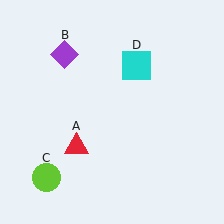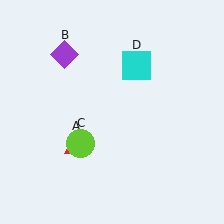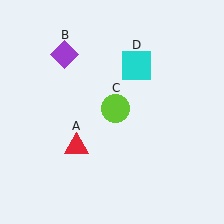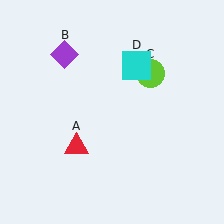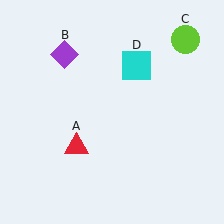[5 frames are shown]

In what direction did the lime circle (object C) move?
The lime circle (object C) moved up and to the right.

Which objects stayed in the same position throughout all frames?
Red triangle (object A) and purple diamond (object B) and cyan square (object D) remained stationary.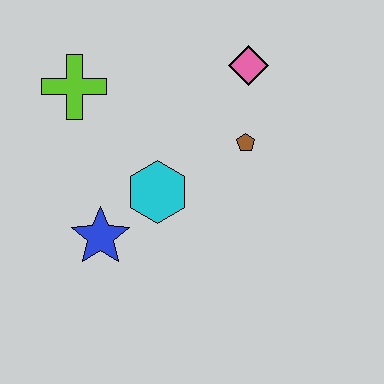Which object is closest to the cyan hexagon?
The blue star is closest to the cyan hexagon.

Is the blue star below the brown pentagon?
Yes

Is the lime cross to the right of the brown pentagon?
No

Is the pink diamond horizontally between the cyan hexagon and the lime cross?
No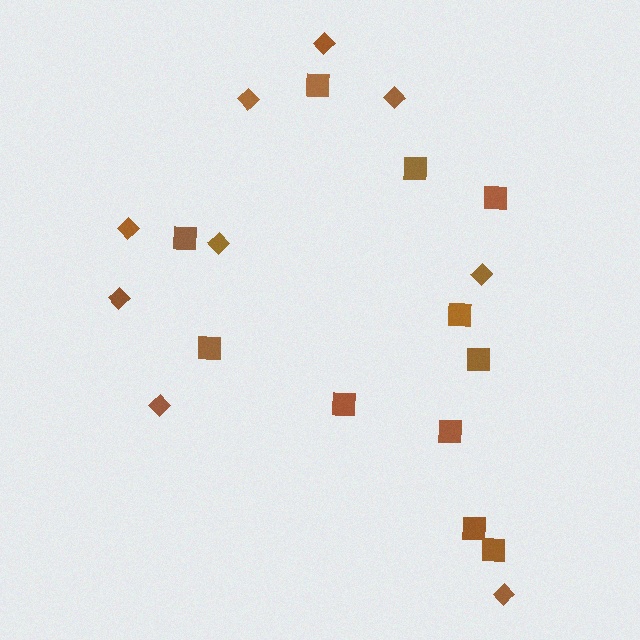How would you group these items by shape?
There are 2 groups: one group of diamonds (9) and one group of squares (11).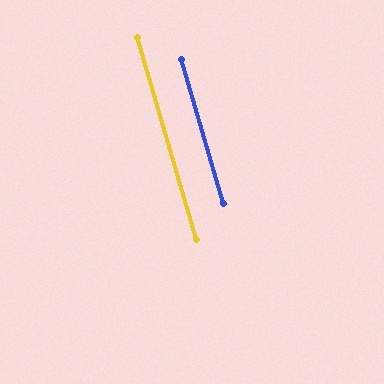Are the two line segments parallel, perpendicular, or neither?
Parallel — their directions differ by only 0.1°.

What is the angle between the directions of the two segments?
Approximately 0 degrees.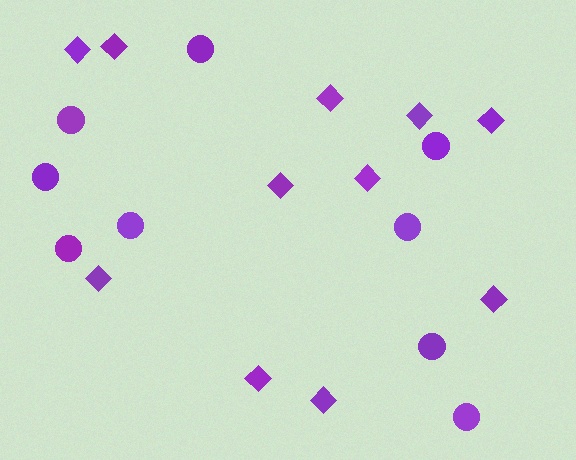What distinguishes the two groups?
There are 2 groups: one group of circles (9) and one group of diamonds (11).